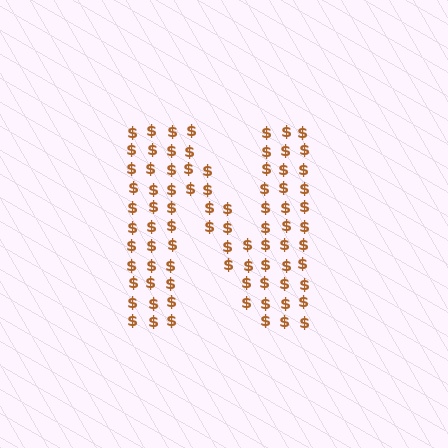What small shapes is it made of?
It is made of small dollar signs.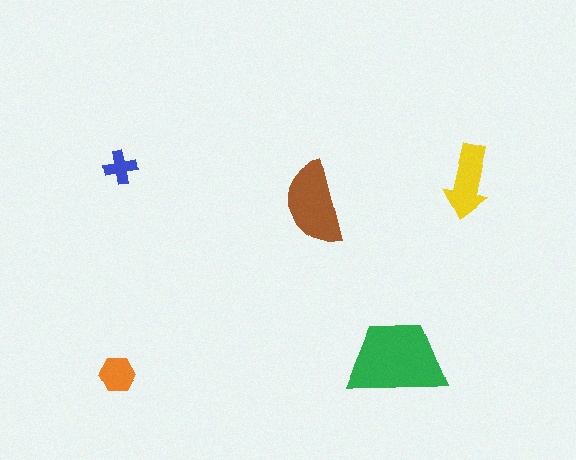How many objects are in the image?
There are 5 objects in the image.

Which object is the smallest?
The blue cross.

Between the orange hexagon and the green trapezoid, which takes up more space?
The green trapezoid.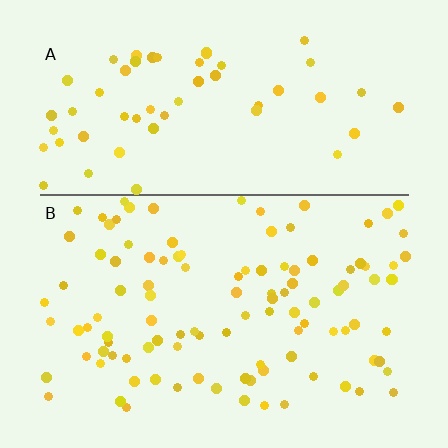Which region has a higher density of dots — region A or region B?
B (the bottom).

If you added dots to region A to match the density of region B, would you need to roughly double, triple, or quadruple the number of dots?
Approximately double.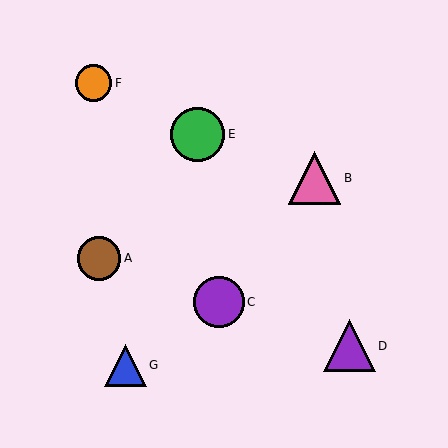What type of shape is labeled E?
Shape E is a green circle.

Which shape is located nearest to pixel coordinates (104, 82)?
The orange circle (labeled F) at (94, 83) is nearest to that location.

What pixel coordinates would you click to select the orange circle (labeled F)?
Click at (94, 83) to select the orange circle F.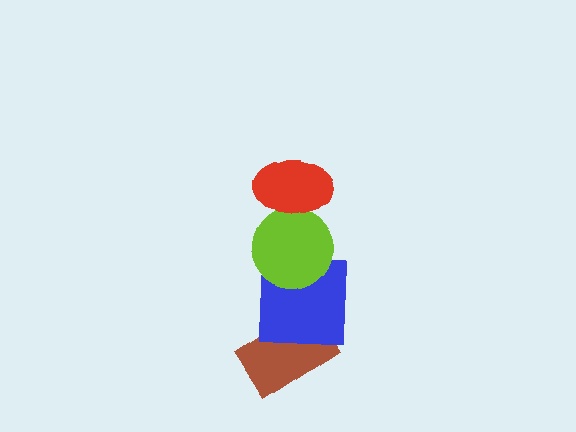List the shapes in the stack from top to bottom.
From top to bottom: the red ellipse, the lime circle, the blue square, the brown rectangle.